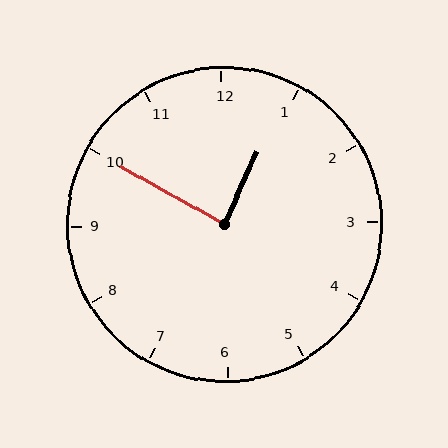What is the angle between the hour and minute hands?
Approximately 85 degrees.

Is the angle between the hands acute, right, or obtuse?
It is right.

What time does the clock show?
12:50.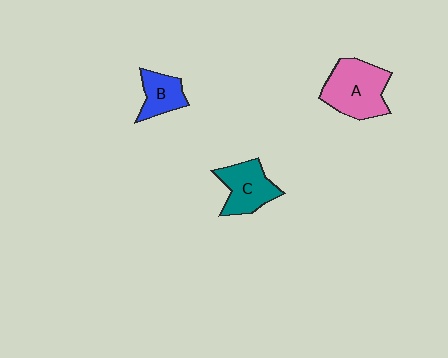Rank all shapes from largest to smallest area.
From largest to smallest: A (pink), C (teal), B (blue).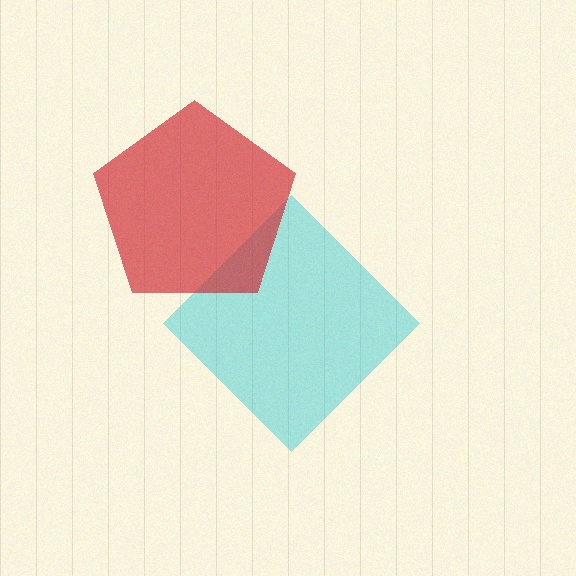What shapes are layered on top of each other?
The layered shapes are: a cyan diamond, a red pentagon.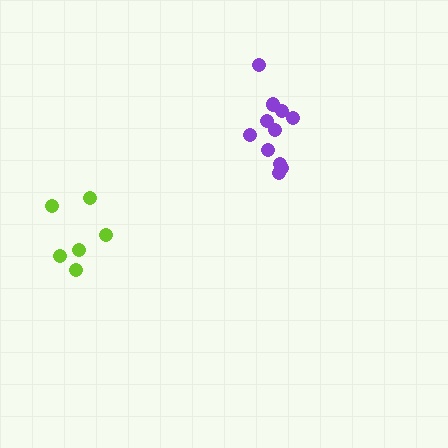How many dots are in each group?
Group 1: 6 dots, Group 2: 11 dots (17 total).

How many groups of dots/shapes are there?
There are 2 groups.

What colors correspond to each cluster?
The clusters are colored: lime, purple.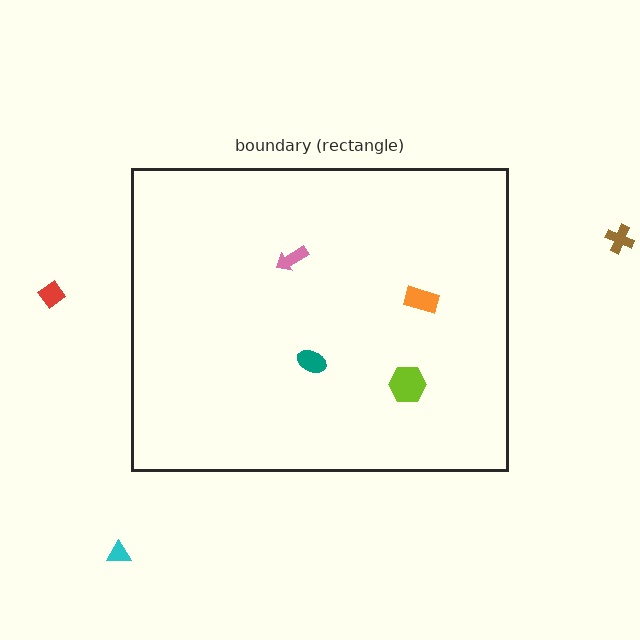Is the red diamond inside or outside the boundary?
Outside.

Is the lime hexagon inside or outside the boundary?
Inside.